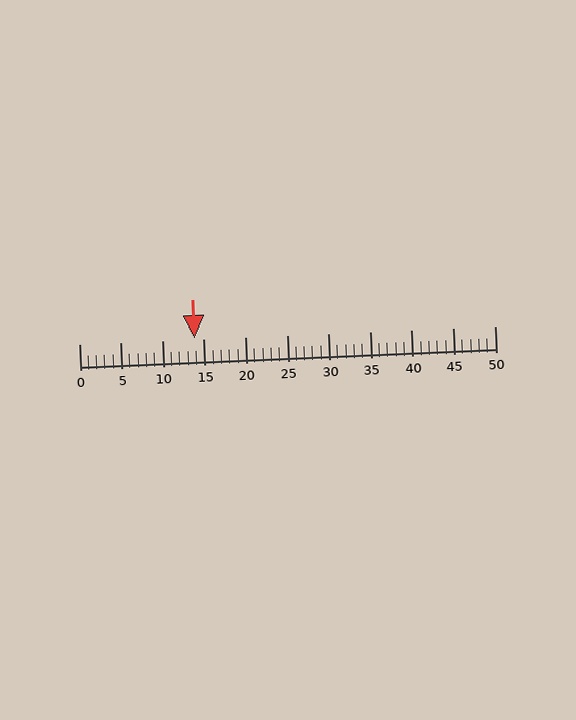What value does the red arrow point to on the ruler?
The red arrow points to approximately 14.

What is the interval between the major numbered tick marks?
The major tick marks are spaced 5 units apart.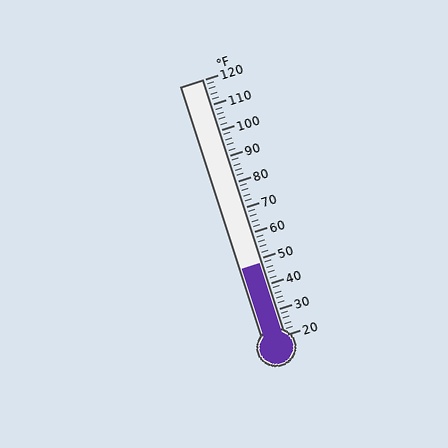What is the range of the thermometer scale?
The thermometer scale ranges from 20°F to 120°F.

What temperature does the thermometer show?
The thermometer shows approximately 48°F.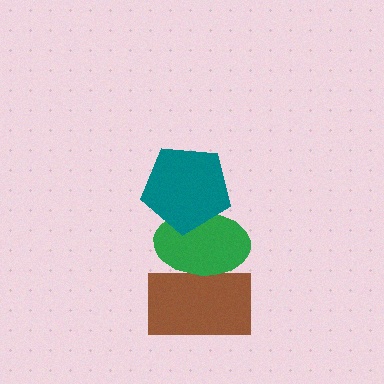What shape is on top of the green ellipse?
The teal pentagon is on top of the green ellipse.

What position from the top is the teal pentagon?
The teal pentagon is 1st from the top.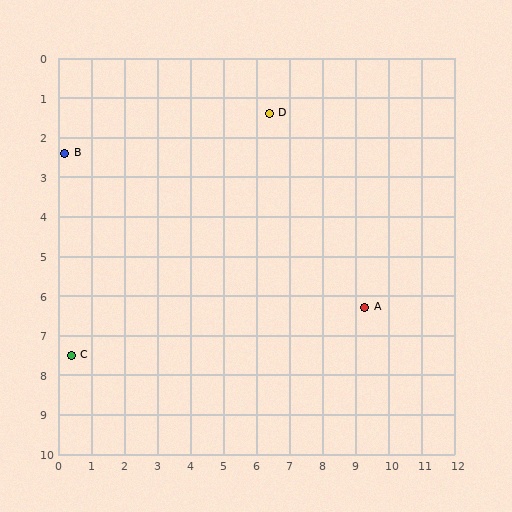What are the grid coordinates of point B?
Point B is at approximately (0.2, 2.4).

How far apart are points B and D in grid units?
Points B and D are about 6.3 grid units apart.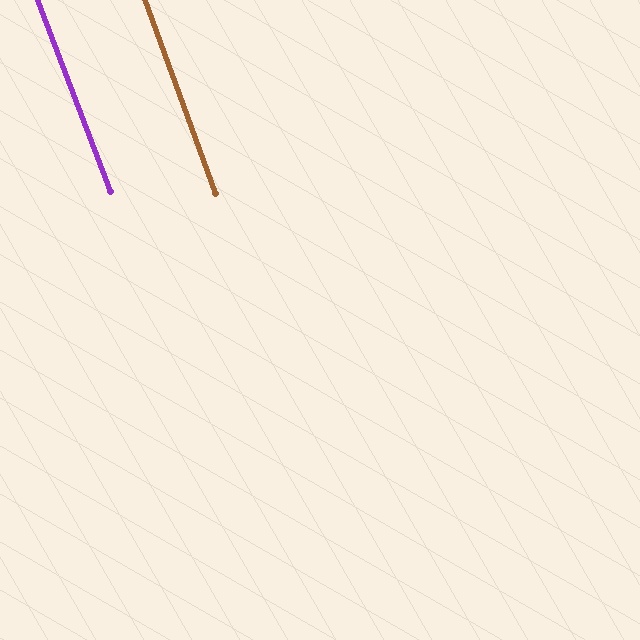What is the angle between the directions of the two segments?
Approximately 1 degree.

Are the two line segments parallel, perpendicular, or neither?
Parallel — their directions differ by only 0.9°.